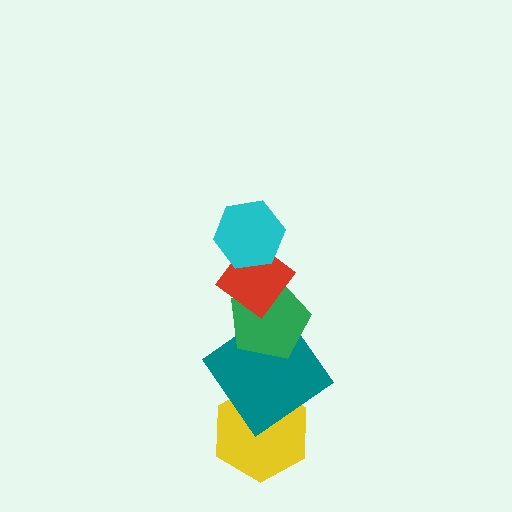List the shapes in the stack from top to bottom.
From top to bottom: the cyan hexagon, the red diamond, the green pentagon, the teal diamond, the yellow hexagon.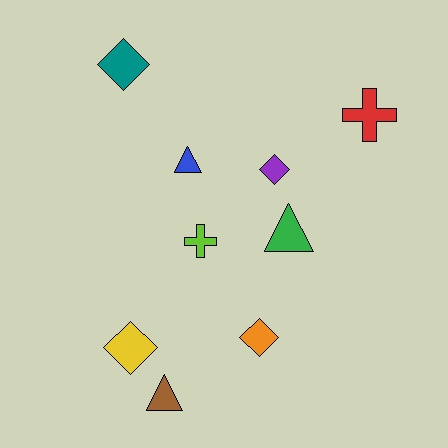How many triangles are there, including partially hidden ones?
There are 3 triangles.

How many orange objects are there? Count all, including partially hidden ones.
There is 1 orange object.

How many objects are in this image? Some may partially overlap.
There are 9 objects.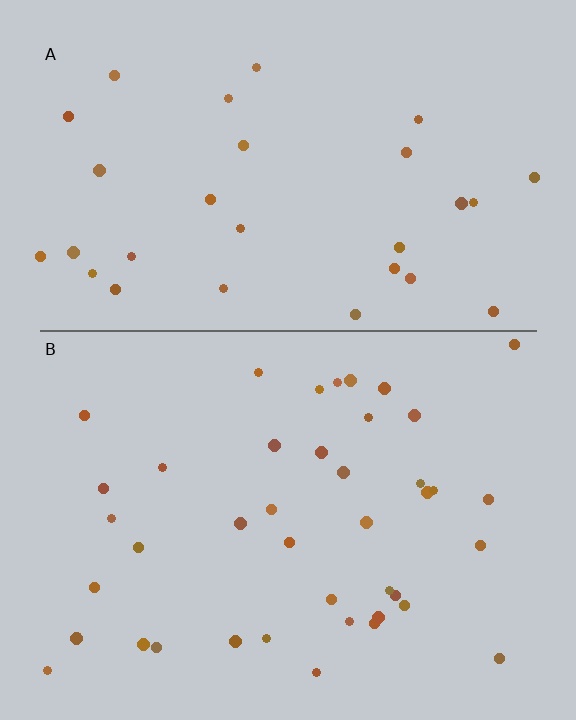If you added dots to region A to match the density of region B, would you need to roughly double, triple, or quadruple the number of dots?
Approximately double.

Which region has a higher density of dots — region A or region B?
B (the bottom).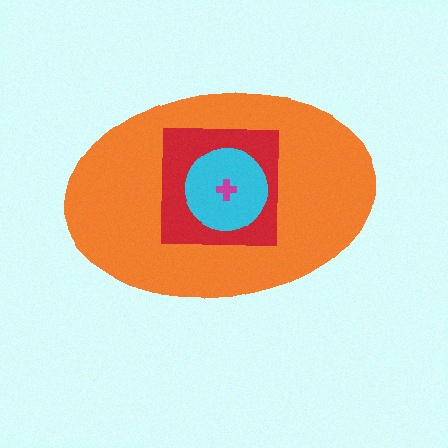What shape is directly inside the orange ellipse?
The red square.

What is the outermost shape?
The orange ellipse.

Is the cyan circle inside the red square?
Yes.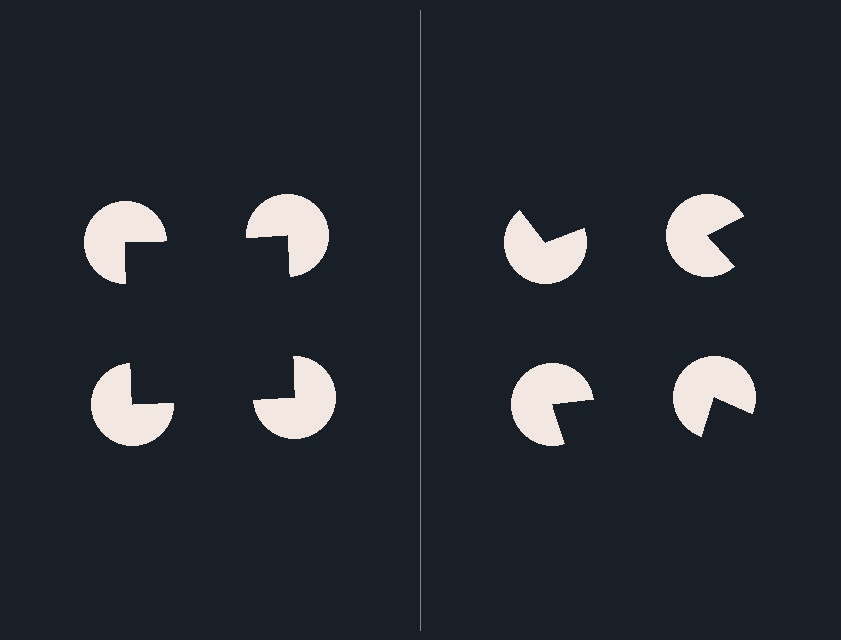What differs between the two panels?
The pac-man discs are positioned identically on both sides; only the wedge orientations differ. On the left they align to a square; on the right they are misaligned.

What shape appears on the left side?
An illusory square.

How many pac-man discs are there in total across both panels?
8 — 4 on each side.